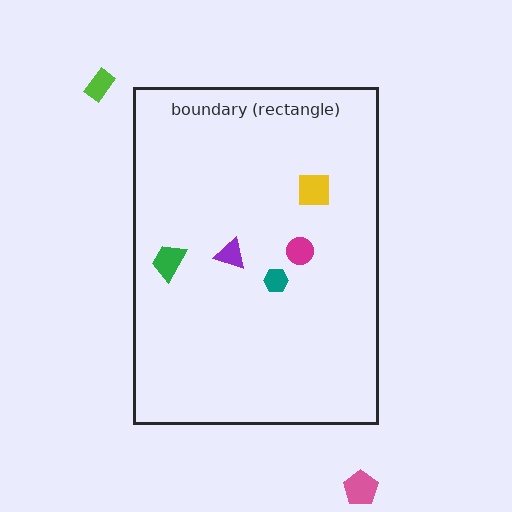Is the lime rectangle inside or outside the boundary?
Outside.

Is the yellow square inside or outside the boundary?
Inside.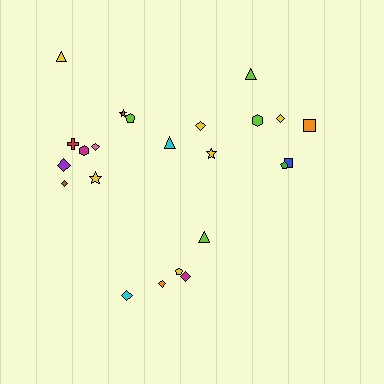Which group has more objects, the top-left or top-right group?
The top-left group.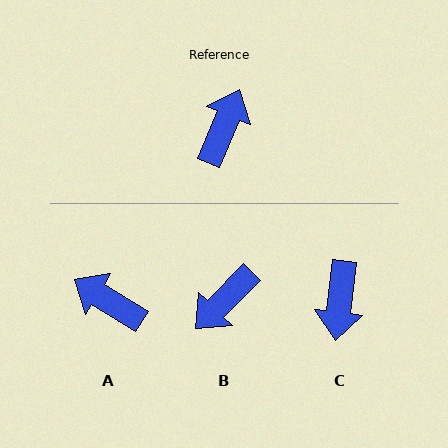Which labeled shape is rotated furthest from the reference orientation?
C, about 164 degrees away.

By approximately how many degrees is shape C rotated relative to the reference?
Approximately 164 degrees clockwise.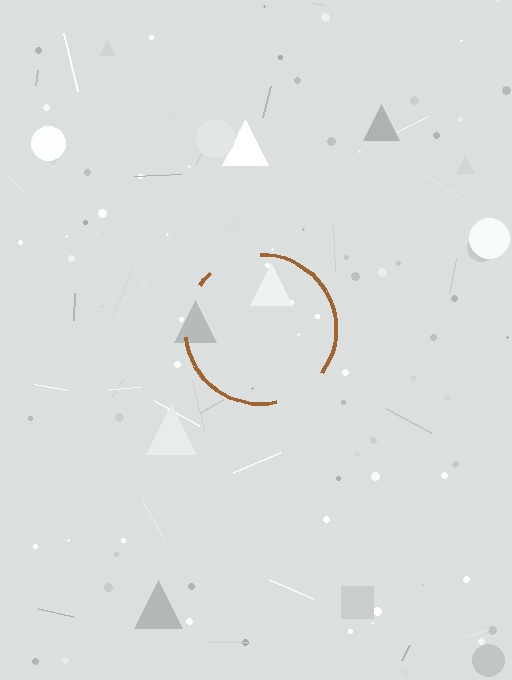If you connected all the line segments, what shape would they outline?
They would outline a circle.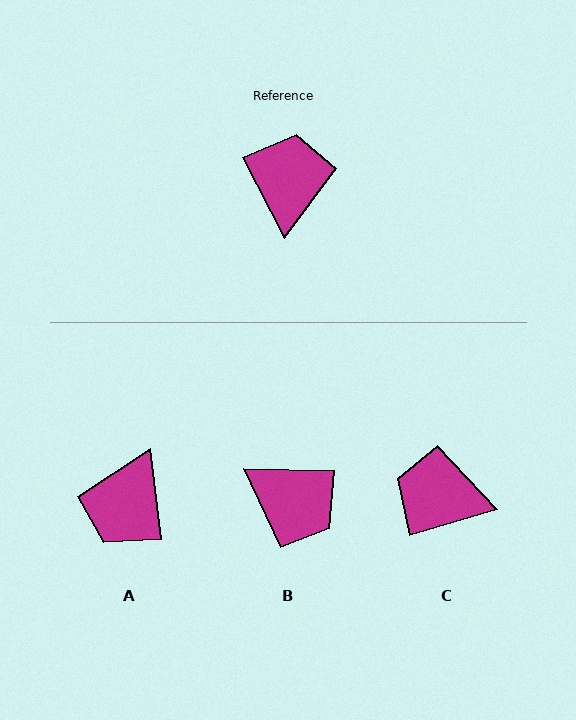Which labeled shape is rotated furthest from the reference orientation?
A, about 160 degrees away.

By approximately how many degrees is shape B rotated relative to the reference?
Approximately 118 degrees clockwise.